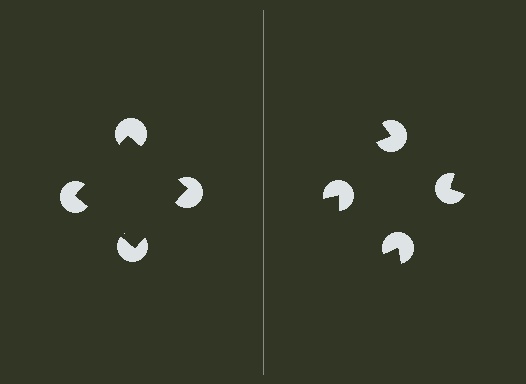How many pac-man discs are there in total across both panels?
8 — 4 on each side.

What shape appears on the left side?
An illusory square.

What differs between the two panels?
The pac-man discs are positioned identically on both sides; only the wedge orientations differ. On the left they align to a square; on the right they are misaligned.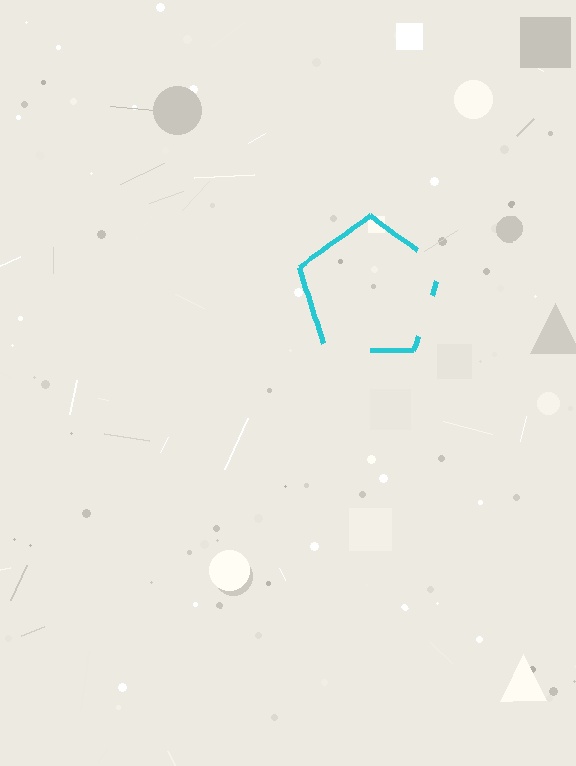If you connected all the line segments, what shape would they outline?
They would outline a pentagon.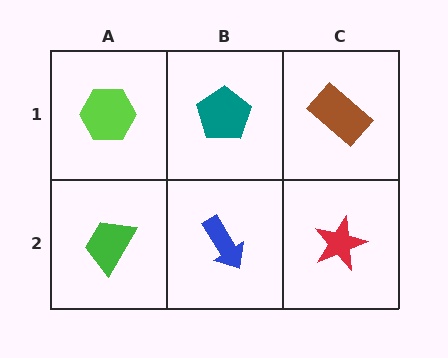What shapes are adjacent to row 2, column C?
A brown rectangle (row 1, column C), a blue arrow (row 2, column B).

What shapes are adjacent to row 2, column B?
A teal pentagon (row 1, column B), a green trapezoid (row 2, column A), a red star (row 2, column C).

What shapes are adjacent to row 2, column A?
A lime hexagon (row 1, column A), a blue arrow (row 2, column B).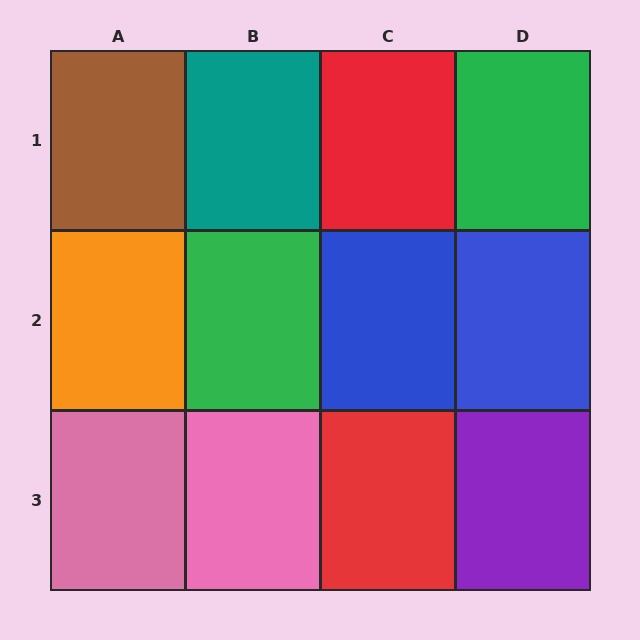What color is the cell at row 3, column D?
Purple.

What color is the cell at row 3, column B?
Pink.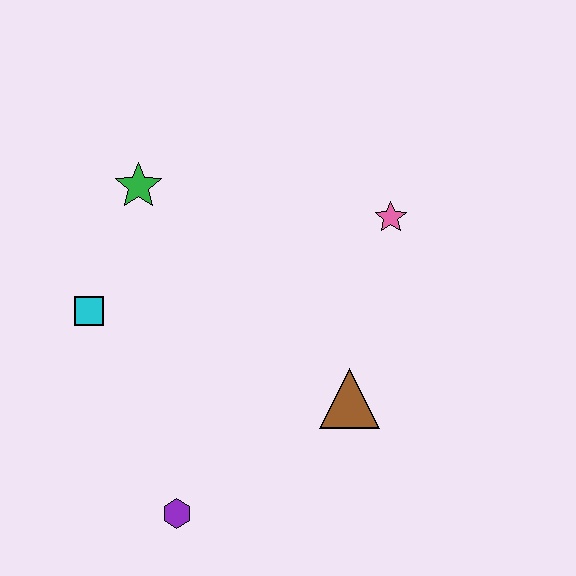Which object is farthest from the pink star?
The purple hexagon is farthest from the pink star.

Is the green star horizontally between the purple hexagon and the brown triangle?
No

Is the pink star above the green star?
No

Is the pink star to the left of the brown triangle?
No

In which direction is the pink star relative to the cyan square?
The pink star is to the right of the cyan square.